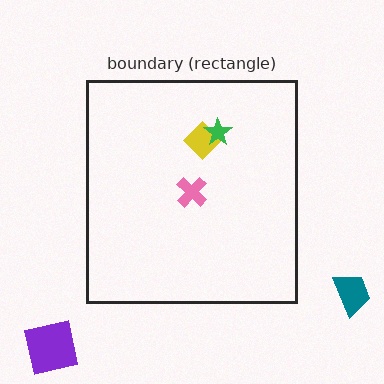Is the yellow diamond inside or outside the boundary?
Inside.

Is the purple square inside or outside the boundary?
Outside.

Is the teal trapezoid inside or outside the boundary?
Outside.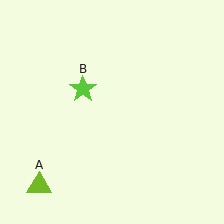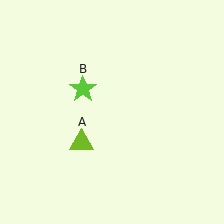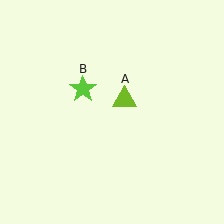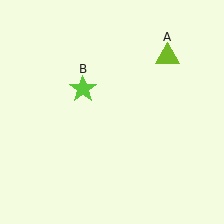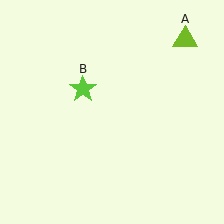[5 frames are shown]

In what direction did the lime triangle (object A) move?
The lime triangle (object A) moved up and to the right.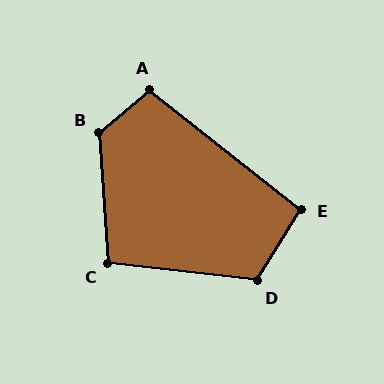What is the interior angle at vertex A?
Approximately 102 degrees (obtuse).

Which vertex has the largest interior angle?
B, at approximately 126 degrees.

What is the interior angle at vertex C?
Approximately 101 degrees (obtuse).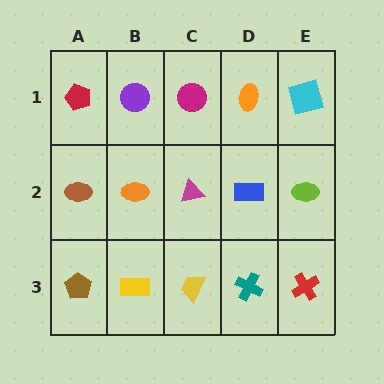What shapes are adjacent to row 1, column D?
A blue rectangle (row 2, column D), a magenta circle (row 1, column C), a cyan square (row 1, column E).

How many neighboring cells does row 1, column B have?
3.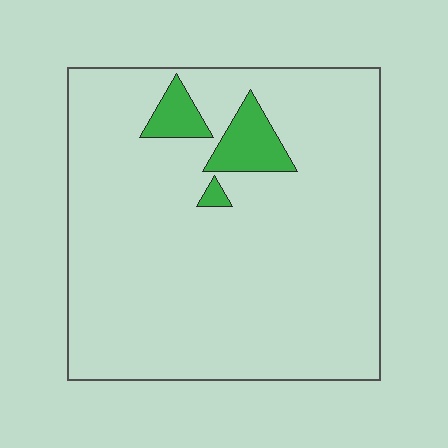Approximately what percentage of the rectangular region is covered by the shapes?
Approximately 5%.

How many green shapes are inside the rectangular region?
3.